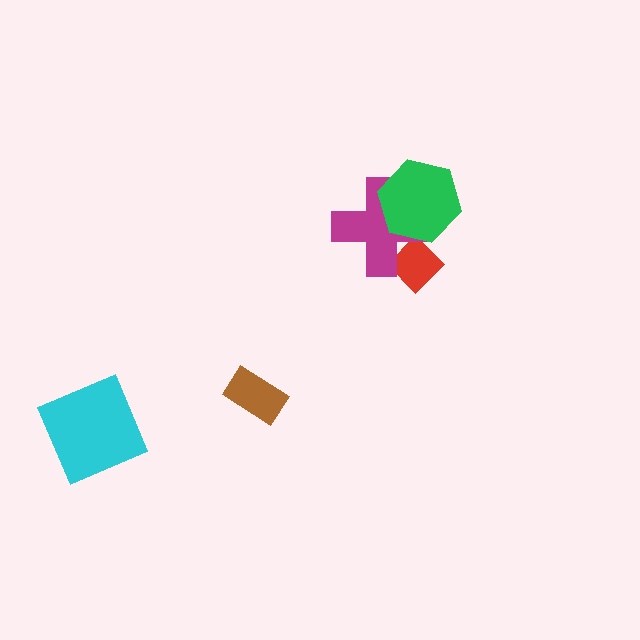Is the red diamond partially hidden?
Yes, it is partially covered by another shape.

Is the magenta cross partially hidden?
Yes, it is partially covered by another shape.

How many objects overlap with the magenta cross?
2 objects overlap with the magenta cross.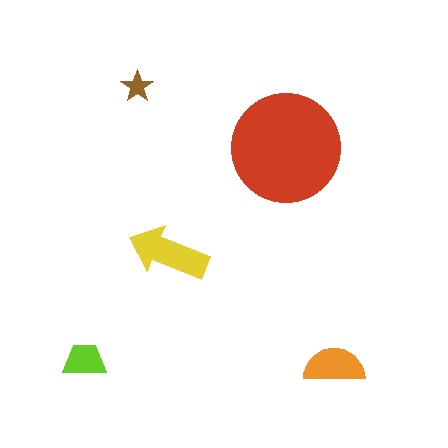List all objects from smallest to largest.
The brown star, the lime trapezoid, the orange semicircle, the yellow arrow, the red circle.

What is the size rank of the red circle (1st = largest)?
1st.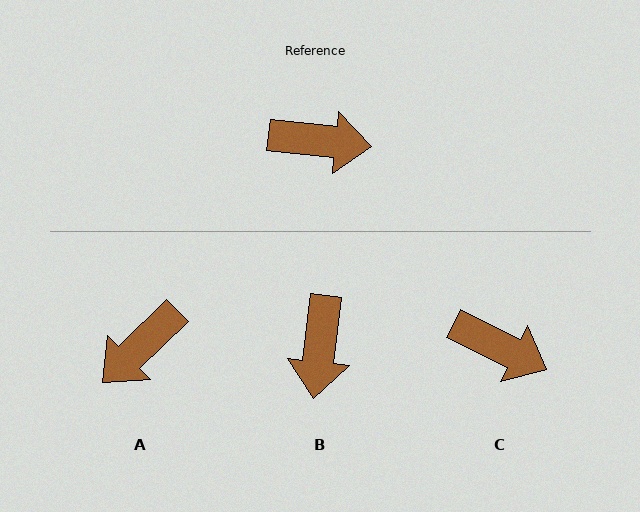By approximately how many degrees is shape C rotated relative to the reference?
Approximately 20 degrees clockwise.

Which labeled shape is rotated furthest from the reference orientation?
A, about 130 degrees away.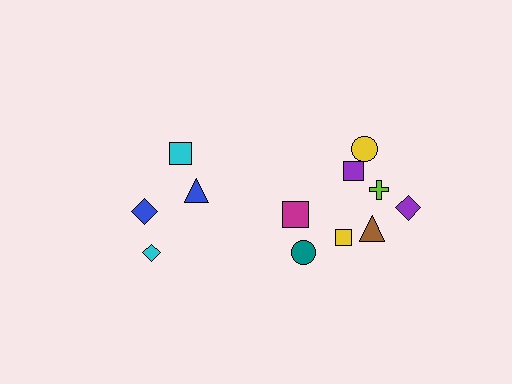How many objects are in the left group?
There are 4 objects.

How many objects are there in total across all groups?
There are 12 objects.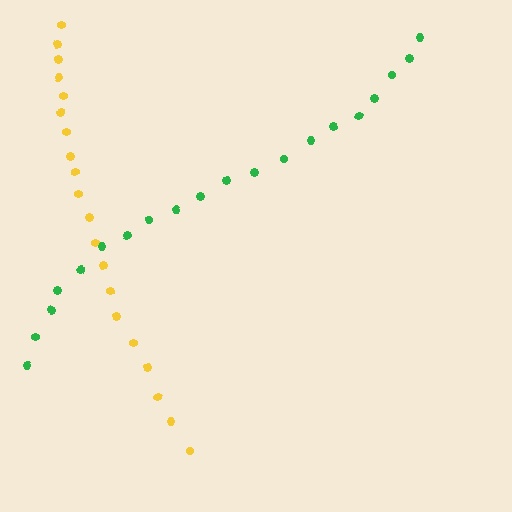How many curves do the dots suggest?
There are 2 distinct paths.